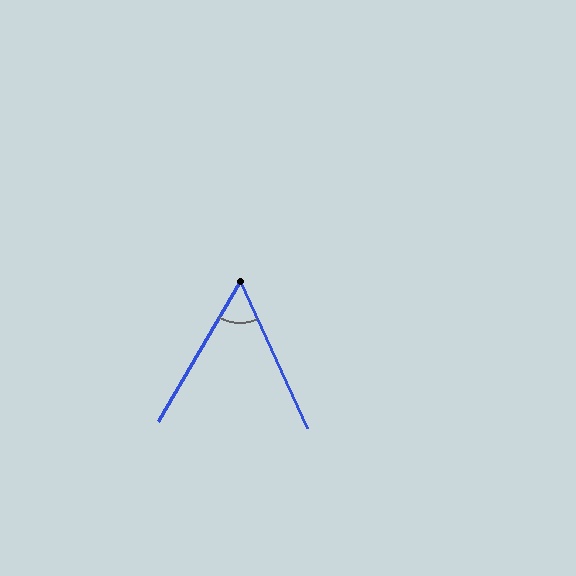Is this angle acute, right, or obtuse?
It is acute.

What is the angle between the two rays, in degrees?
Approximately 55 degrees.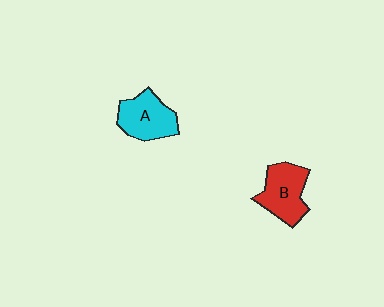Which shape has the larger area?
Shape B (red).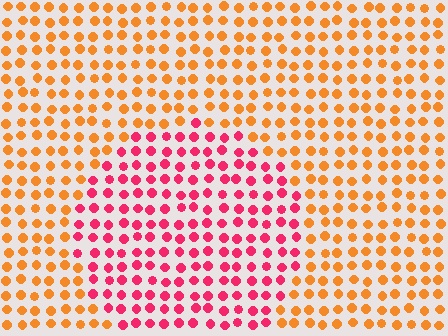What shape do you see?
I see a circle.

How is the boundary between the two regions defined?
The boundary is defined purely by a slight shift in hue (about 49 degrees). Spacing, size, and orientation are identical on both sides.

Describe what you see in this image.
The image is filled with small orange elements in a uniform arrangement. A circle-shaped region is visible where the elements are tinted to a slightly different hue, forming a subtle color boundary.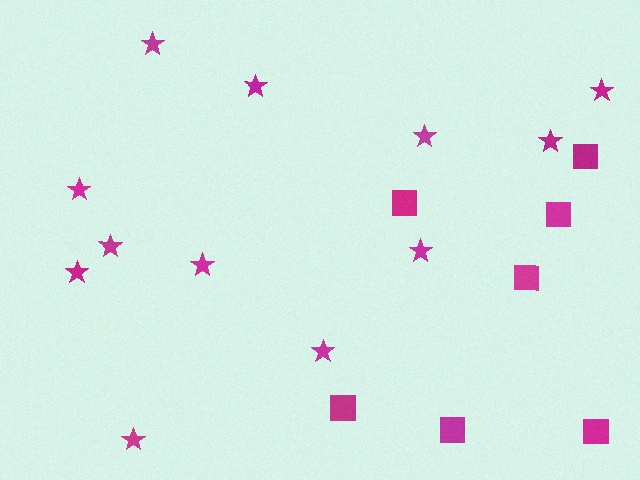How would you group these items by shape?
There are 2 groups: one group of squares (7) and one group of stars (12).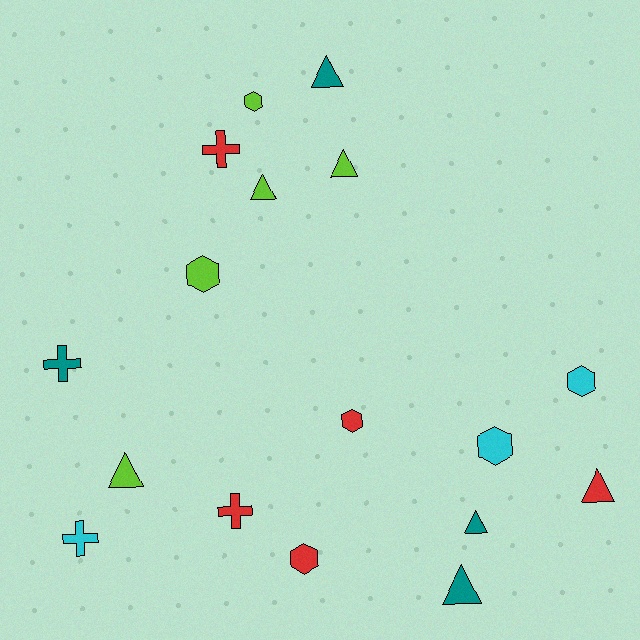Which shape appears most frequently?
Triangle, with 7 objects.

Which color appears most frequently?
Lime, with 5 objects.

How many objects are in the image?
There are 17 objects.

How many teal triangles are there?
There are 3 teal triangles.